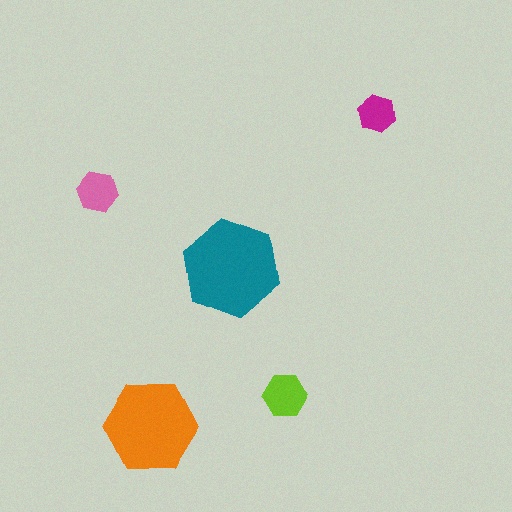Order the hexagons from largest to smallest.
the teal one, the orange one, the lime one, the pink one, the magenta one.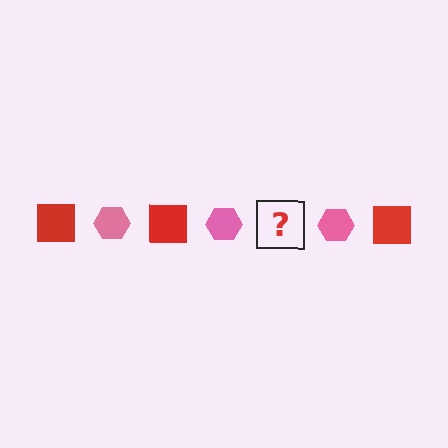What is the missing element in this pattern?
The missing element is a red square.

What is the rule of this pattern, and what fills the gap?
The rule is that the pattern alternates between red square and pink hexagon. The gap should be filled with a red square.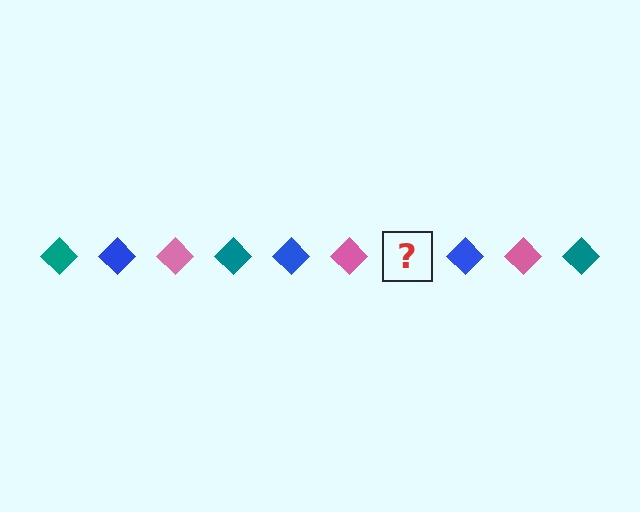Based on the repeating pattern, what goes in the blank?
The blank should be a teal diamond.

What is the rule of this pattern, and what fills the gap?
The rule is that the pattern cycles through teal, blue, pink diamonds. The gap should be filled with a teal diamond.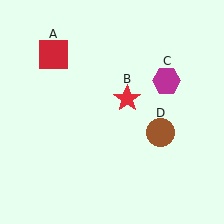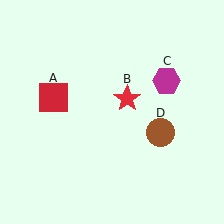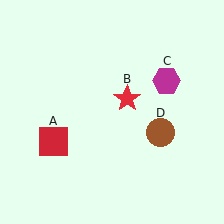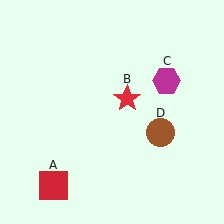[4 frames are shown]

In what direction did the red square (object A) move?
The red square (object A) moved down.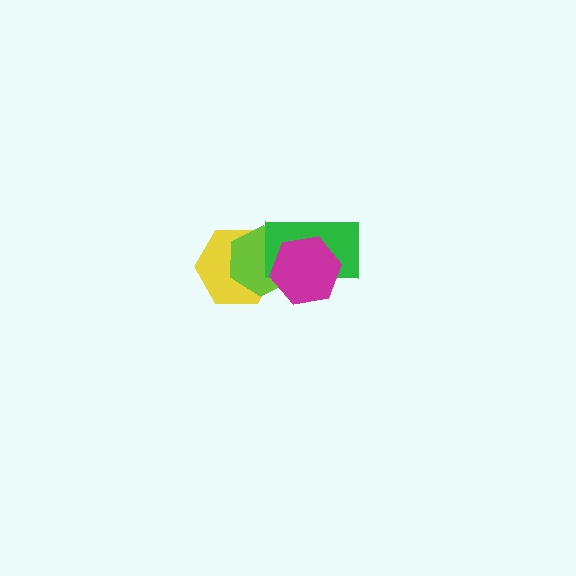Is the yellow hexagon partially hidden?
Yes, it is partially covered by another shape.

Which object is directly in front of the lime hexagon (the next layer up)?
The green rectangle is directly in front of the lime hexagon.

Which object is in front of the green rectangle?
The magenta hexagon is in front of the green rectangle.